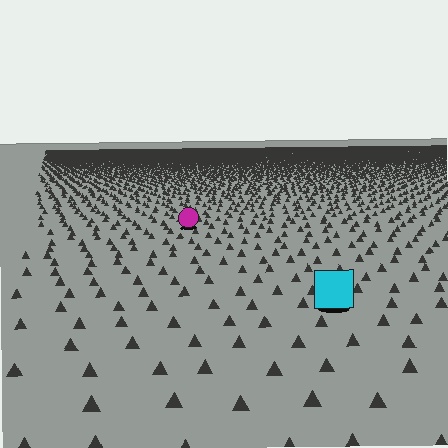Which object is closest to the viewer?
The cyan square is closest. The texture marks near it are larger and more spread out.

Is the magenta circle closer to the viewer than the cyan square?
No. The cyan square is closer — you can tell from the texture gradient: the ground texture is coarser near it.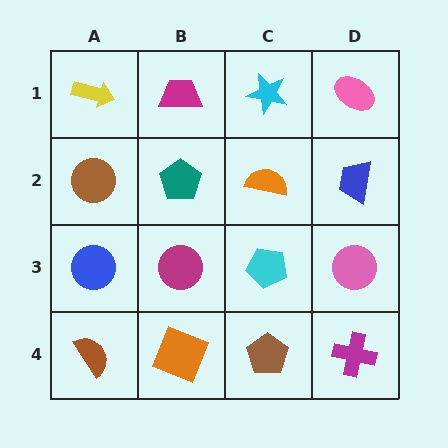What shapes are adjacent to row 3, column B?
A teal pentagon (row 2, column B), an orange square (row 4, column B), a blue circle (row 3, column A), a cyan pentagon (row 3, column C).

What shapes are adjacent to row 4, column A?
A blue circle (row 3, column A), an orange square (row 4, column B).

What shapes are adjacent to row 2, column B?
A magenta trapezoid (row 1, column B), a magenta circle (row 3, column B), a brown circle (row 2, column A), an orange semicircle (row 2, column C).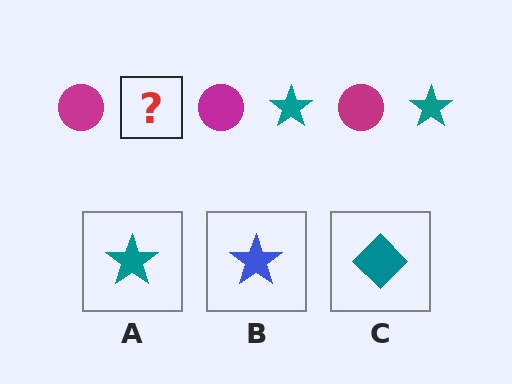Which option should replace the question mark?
Option A.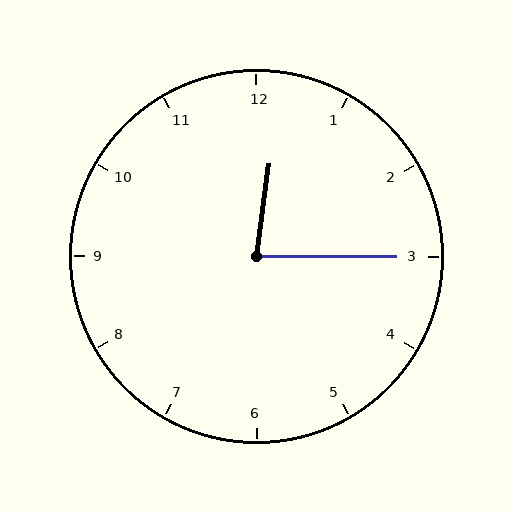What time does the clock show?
12:15.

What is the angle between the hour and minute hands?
Approximately 82 degrees.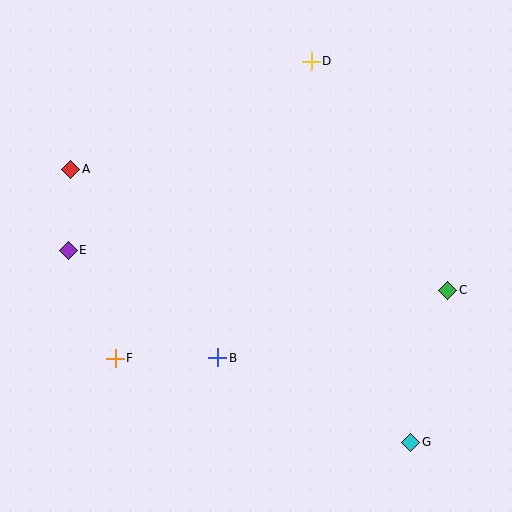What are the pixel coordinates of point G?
Point G is at (411, 442).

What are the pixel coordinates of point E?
Point E is at (68, 250).